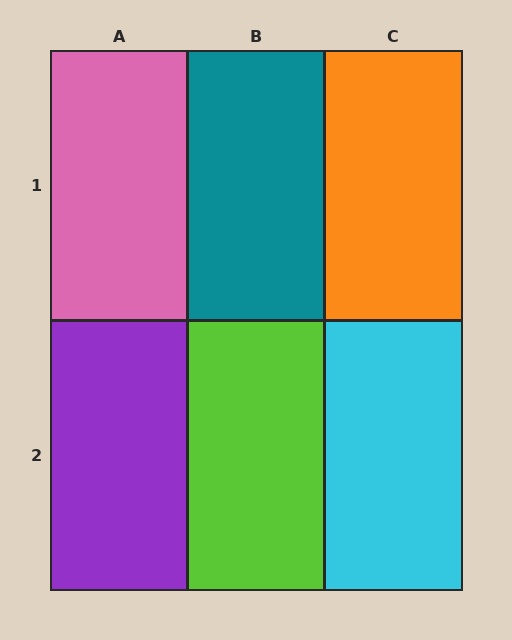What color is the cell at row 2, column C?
Cyan.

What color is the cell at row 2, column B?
Lime.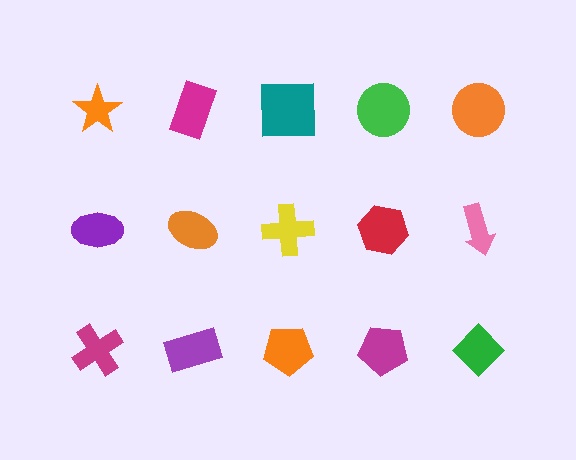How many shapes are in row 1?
5 shapes.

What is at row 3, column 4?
A magenta pentagon.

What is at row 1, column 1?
An orange star.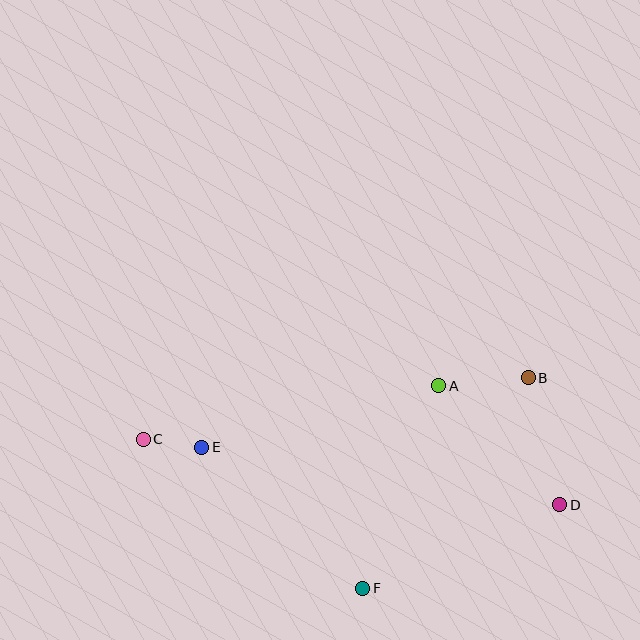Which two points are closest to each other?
Points C and E are closest to each other.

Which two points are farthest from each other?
Points C and D are farthest from each other.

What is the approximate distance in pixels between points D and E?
The distance between D and E is approximately 363 pixels.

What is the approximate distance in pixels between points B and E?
The distance between B and E is approximately 334 pixels.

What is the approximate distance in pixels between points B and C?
The distance between B and C is approximately 390 pixels.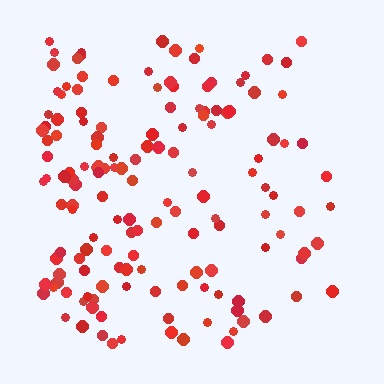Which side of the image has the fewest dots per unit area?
The right.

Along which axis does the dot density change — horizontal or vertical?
Horizontal.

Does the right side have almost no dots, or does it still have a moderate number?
Still a moderate number, just noticeably fewer than the left.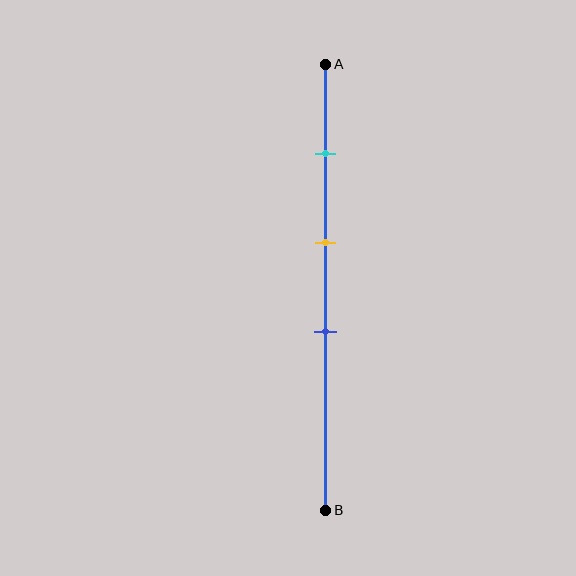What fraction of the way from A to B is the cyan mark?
The cyan mark is approximately 20% (0.2) of the way from A to B.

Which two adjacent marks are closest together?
The yellow and blue marks are the closest adjacent pair.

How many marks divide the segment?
There are 3 marks dividing the segment.